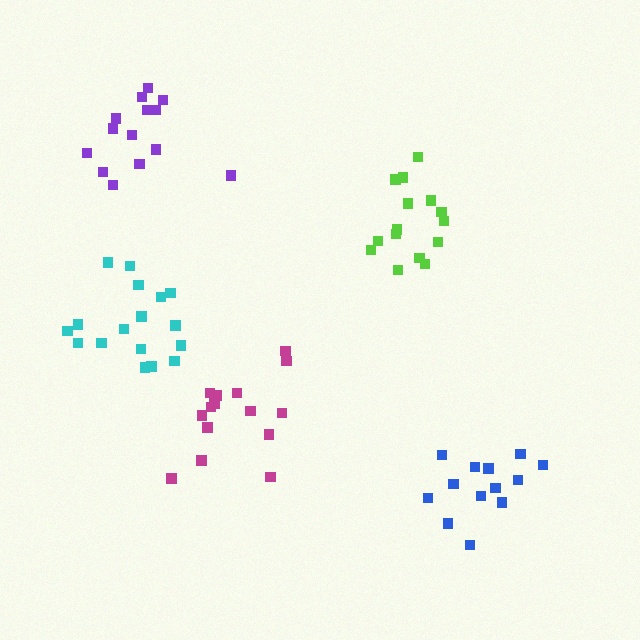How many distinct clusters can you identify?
There are 5 distinct clusters.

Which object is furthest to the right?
The blue cluster is rightmost.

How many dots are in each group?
Group 1: 13 dots, Group 2: 15 dots, Group 3: 15 dots, Group 4: 14 dots, Group 5: 17 dots (74 total).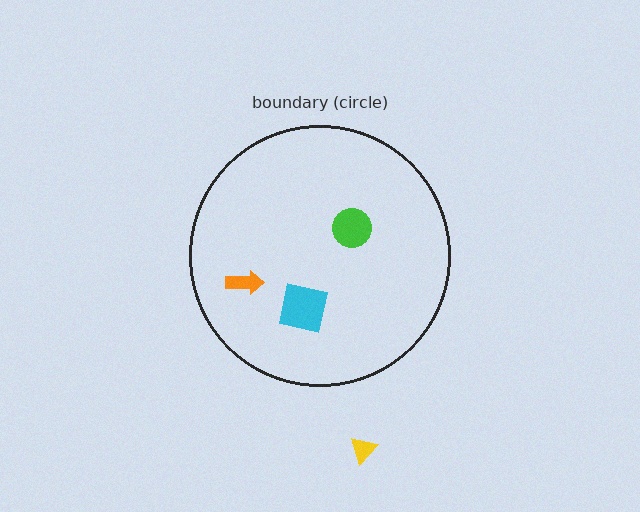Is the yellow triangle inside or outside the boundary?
Outside.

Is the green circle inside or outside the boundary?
Inside.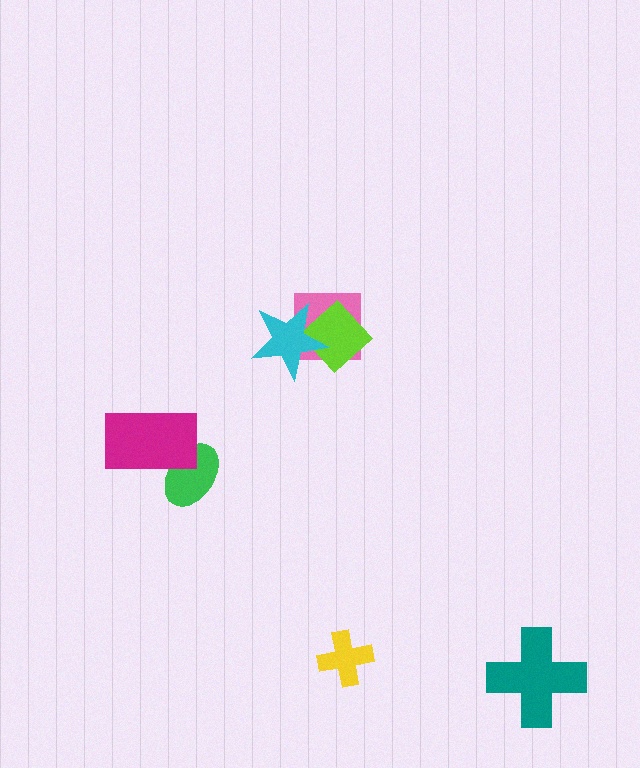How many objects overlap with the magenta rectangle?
1 object overlaps with the magenta rectangle.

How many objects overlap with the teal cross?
0 objects overlap with the teal cross.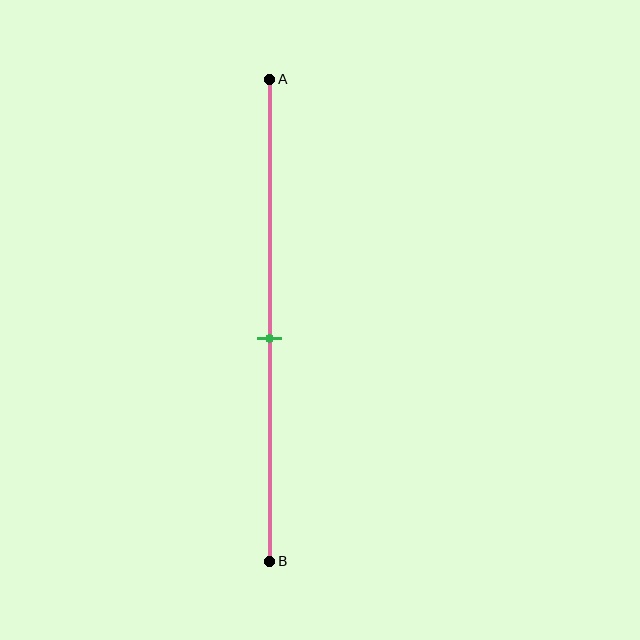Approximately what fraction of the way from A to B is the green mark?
The green mark is approximately 55% of the way from A to B.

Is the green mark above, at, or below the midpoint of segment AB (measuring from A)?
The green mark is below the midpoint of segment AB.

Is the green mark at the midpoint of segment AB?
No, the mark is at about 55% from A, not at the 50% midpoint.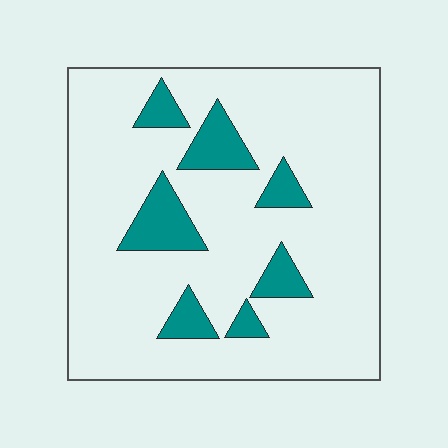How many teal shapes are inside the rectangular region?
7.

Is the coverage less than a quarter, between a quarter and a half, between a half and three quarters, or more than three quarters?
Less than a quarter.